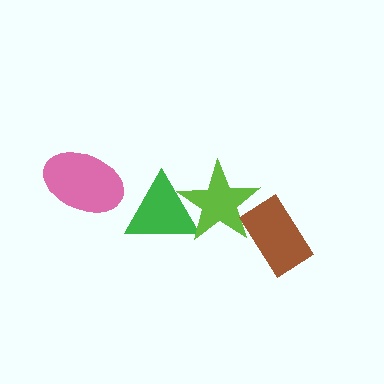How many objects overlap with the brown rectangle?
1 object overlaps with the brown rectangle.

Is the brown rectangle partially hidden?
No, no other shape covers it.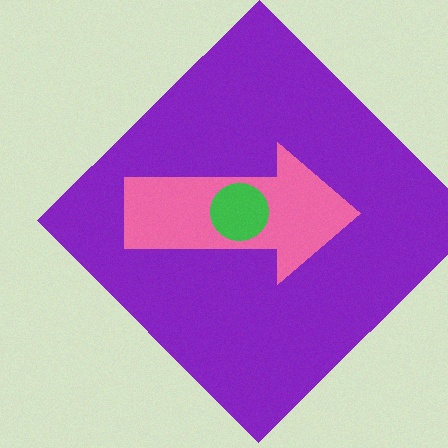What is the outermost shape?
The purple diamond.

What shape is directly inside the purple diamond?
The pink arrow.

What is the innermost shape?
The green circle.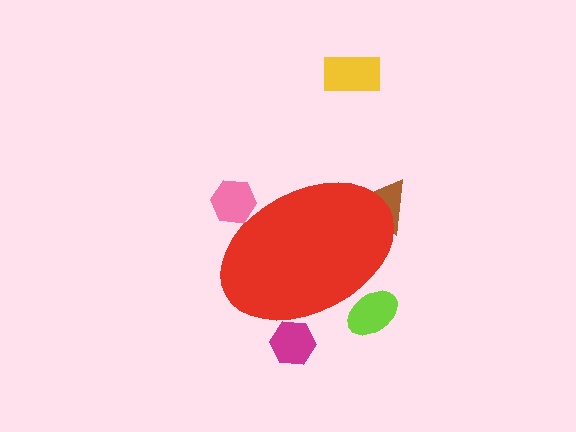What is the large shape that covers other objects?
A red ellipse.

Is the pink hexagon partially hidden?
Yes, the pink hexagon is partially hidden behind the red ellipse.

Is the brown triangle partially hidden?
Yes, the brown triangle is partially hidden behind the red ellipse.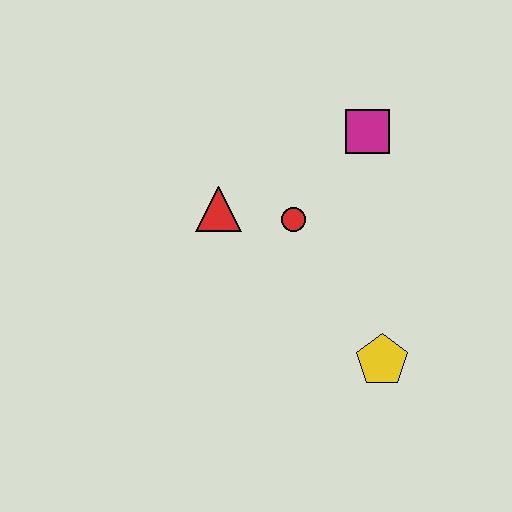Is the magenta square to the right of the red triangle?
Yes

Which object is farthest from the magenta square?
The yellow pentagon is farthest from the magenta square.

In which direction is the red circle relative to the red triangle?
The red circle is to the right of the red triangle.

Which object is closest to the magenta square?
The red circle is closest to the magenta square.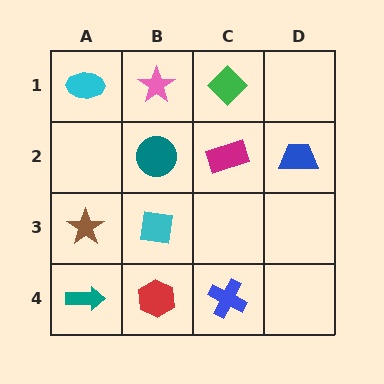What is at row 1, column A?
A cyan ellipse.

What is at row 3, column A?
A brown star.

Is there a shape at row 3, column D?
No, that cell is empty.